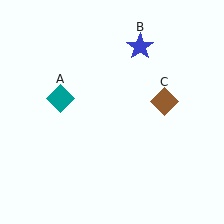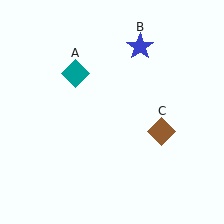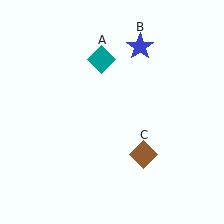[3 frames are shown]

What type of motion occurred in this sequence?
The teal diamond (object A), brown diamond (object C) rotated clockwise around the center of the scene.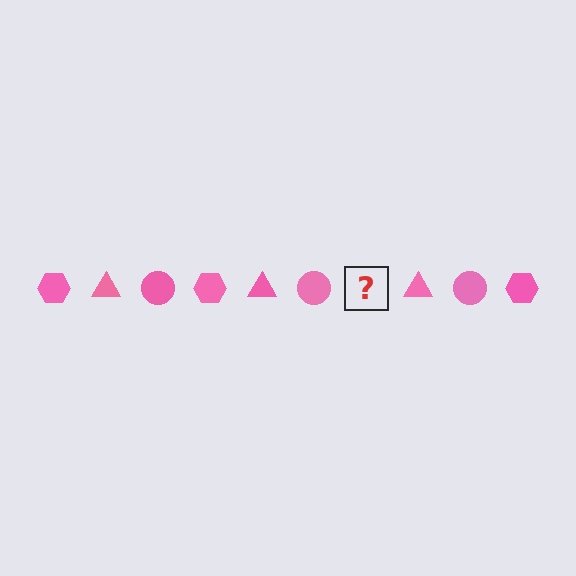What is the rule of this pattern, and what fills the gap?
The rule is that the pattern cycles through hexagon, triangle, circle shapes in pink. The gap should be filled with a pink hexagon.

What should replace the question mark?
The question mark should be replaced with a pink hexagon.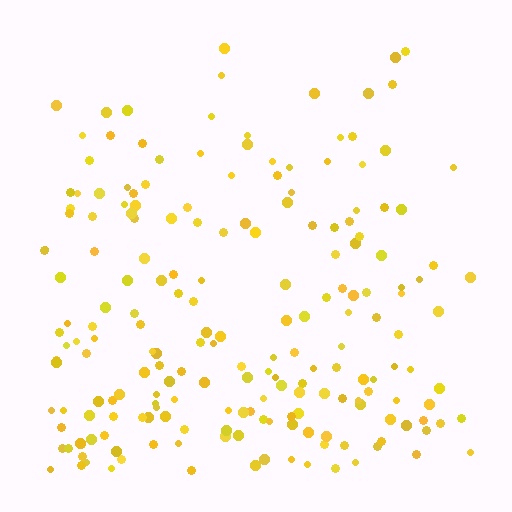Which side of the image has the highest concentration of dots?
The bottom.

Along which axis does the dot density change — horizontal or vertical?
Vertical.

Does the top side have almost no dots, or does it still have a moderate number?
Still a moderate number, just noticeably fewer than the bottom.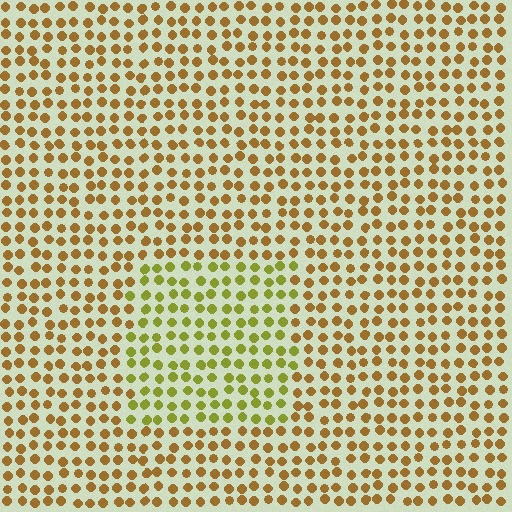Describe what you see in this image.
The image is filled with small brown elements in a uniform arrangement. A rectangle-shaped region is visible where the elements are tinted to a slightly different hue, forming a subtle color boundary.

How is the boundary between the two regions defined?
The boundary is defined purely by a slight shift in hue (about 35 degrees). Spacing, size, and orientation are identical on both sides.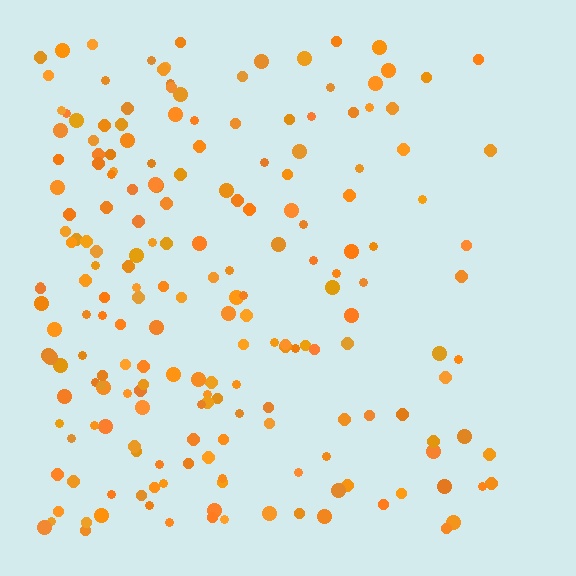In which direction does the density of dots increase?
From right to left, with the left side densest.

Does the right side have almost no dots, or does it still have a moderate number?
Still a moderate number, just noticeably fewer than the left.